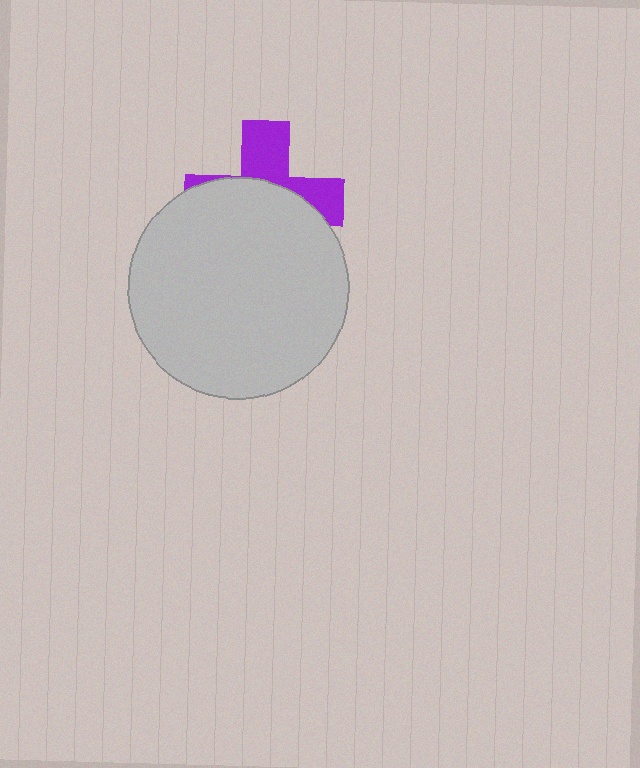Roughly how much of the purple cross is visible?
A small part of it is visible (roughly 39%).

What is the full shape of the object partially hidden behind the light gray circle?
The partially hidden object is a purple cross.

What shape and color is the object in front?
The object in front is a light gray circle.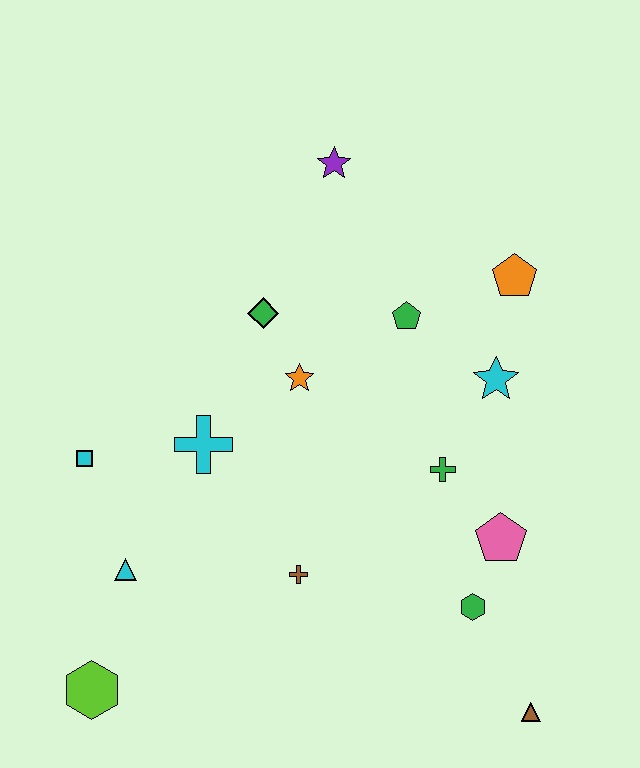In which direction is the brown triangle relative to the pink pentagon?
The brown triangle is below the pink pentagon.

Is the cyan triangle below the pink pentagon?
Yes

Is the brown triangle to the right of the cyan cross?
Yes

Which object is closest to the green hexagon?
The pink pentagon is closest to the green hexagon.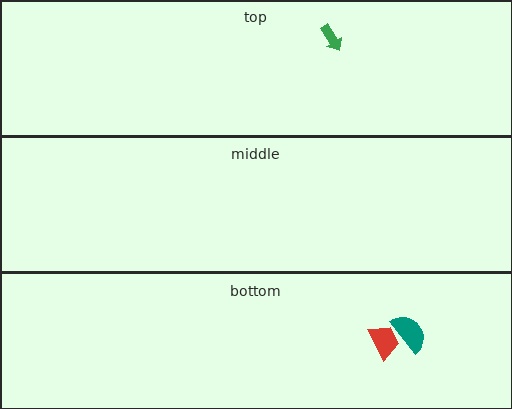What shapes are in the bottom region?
The red trapezoid, the teal semicircle.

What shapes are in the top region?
The green arrow.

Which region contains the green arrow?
The top region.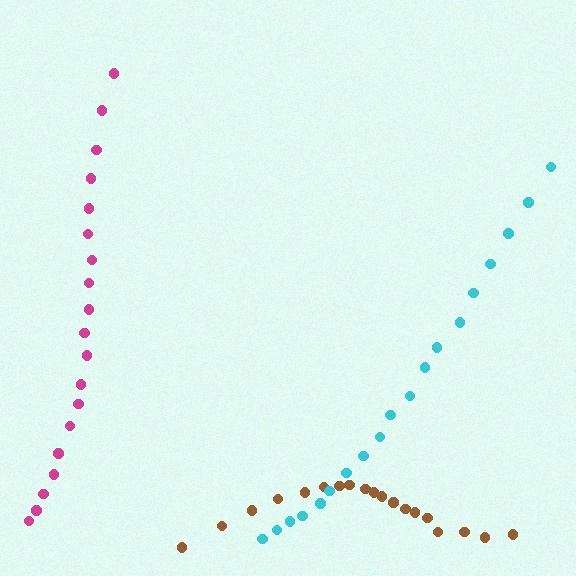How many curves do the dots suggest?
There are 3 distinct paths.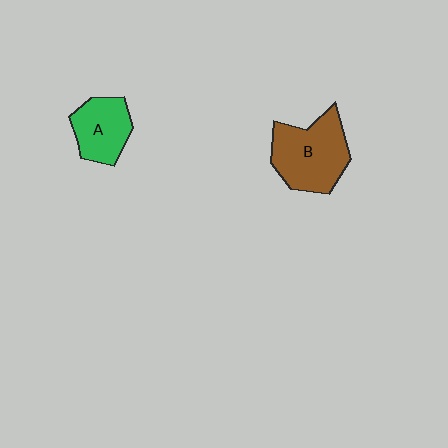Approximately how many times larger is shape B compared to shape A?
Approximately 1.5 times.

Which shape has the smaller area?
Shape A (green).